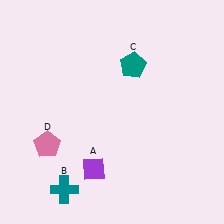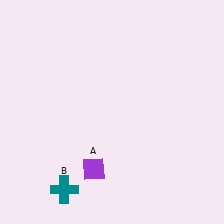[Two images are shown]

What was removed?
The pink pentagon (D), the teal pentagon (C) were removed in Image 2.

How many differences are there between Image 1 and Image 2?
There are 2 differences between the two images.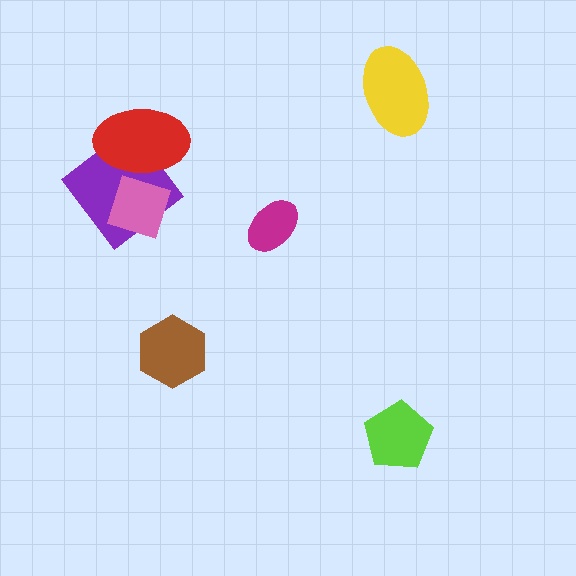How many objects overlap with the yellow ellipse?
0 objects overlap with the yellow ellipse.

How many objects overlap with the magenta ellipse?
0 objects overlap with the magenta ellipse.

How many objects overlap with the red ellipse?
2 objects overlap with the red ellipse.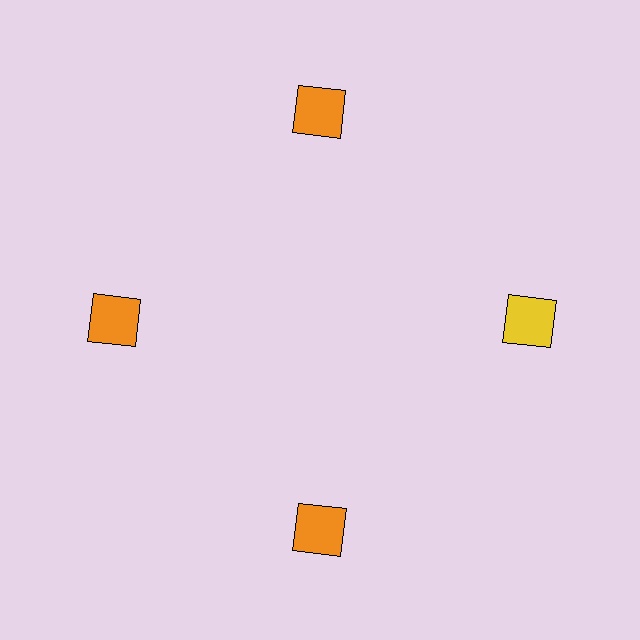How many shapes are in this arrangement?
There are 4 shapes arranged in a ring pattern.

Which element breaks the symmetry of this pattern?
The yellow square at roughly the 3 o'clock position breaks the symmetry. All other shapes are orange squares.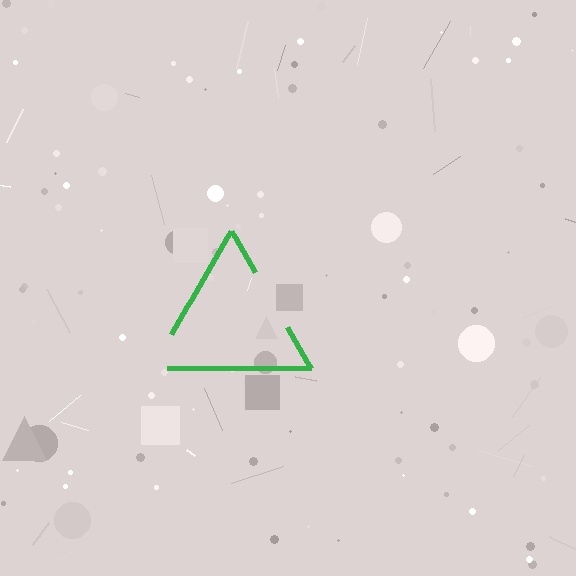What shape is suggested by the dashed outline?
The dashed outline suggests a triangle.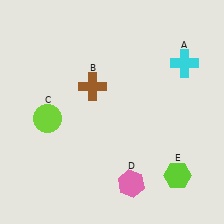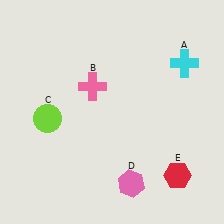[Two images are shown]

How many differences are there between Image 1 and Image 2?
There are 2 differences between the two images.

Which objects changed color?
B changed from brown to pink. E changed from lime to red.